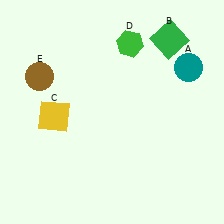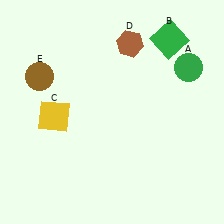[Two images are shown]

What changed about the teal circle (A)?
In Image 1, A is teal. In Image 2, it changed to green.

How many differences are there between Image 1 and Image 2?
There are 2 differences between the two images.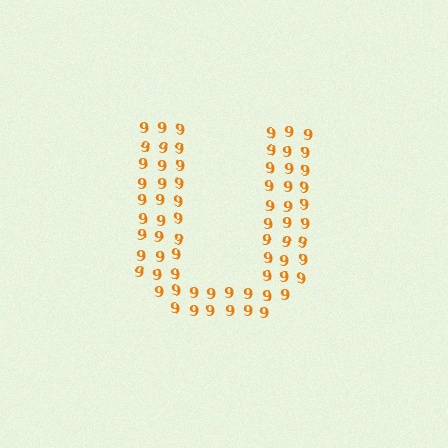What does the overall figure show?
The overall figure shows the letter U.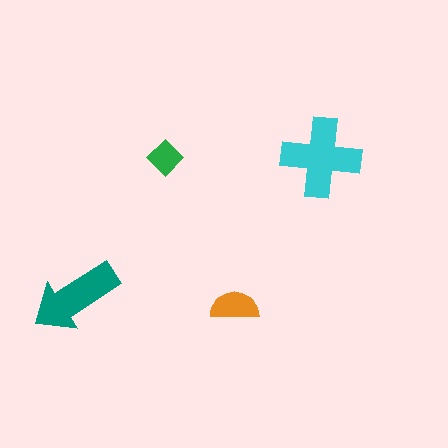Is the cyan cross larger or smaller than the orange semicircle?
Larger.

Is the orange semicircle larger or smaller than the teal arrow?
Smaller.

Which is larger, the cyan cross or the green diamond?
The cyan cross.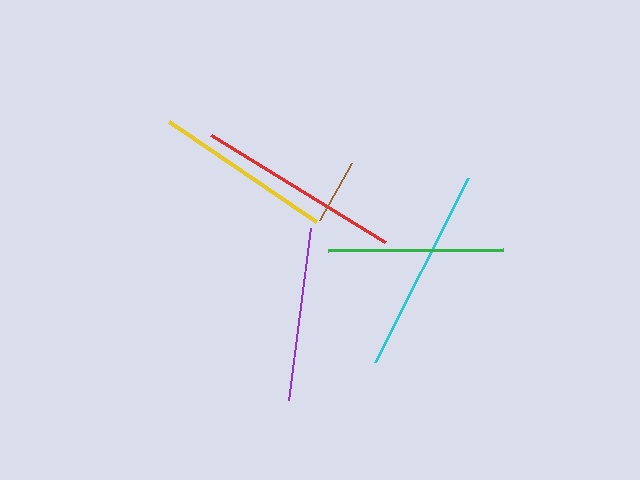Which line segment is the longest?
The cyan line is the longest at approximately 206 pixels.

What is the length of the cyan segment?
The cyan segment is approximately 206 pixels long.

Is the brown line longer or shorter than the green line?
The green line is longer than the brown line.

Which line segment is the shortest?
The brown line is the shortest at approximately 65 pixels.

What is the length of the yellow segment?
The yellow segment is approximately 178 pixels long.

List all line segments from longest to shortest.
From longest to shortest: cyan, red, yellow, green, purple, brown.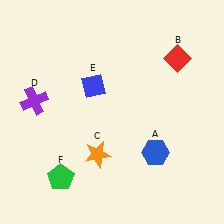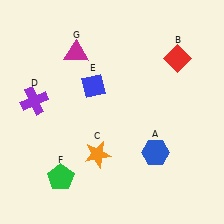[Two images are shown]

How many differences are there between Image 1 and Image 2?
There is 1 difference between the two images.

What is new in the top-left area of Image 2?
A magenta triangle (G) was added in the top-left area of Image 2.